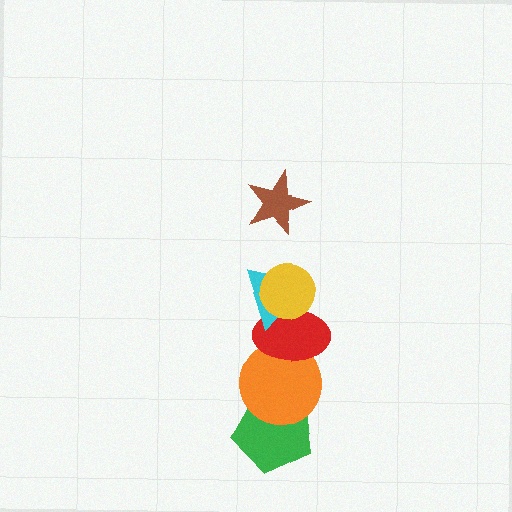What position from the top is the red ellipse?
The red ellipse is 4th from the top.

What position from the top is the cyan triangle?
The cyan triangle is 3rd from the top.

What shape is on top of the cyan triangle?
The yellow circle is on top of the cyan triangle.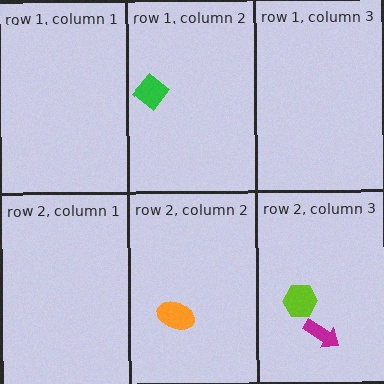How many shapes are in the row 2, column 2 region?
1.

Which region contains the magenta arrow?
The row 2, column 3 region.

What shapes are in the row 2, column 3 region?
The magenta arrow, the lime hexagon.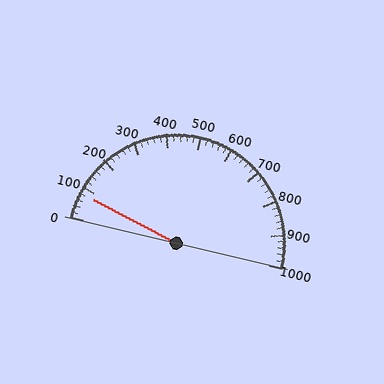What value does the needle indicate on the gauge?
The needle indicates approximately 80.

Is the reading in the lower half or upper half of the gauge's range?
The reading is in the lower half of the range (0 to 1000).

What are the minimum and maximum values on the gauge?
The gauge ranges from 0 to 1000.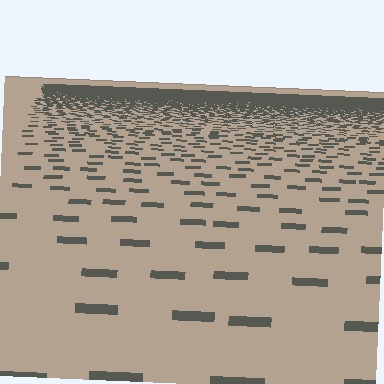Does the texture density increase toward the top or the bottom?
Density increases toward the top.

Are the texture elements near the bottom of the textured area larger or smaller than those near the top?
Larger. Near the bottom, elements are closer to the viewer and appear at a bigger on-screen size.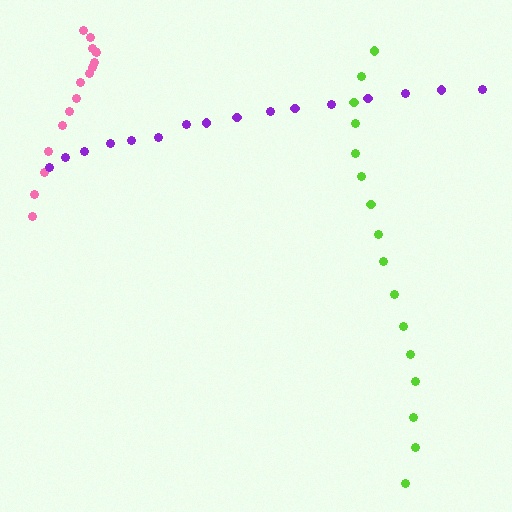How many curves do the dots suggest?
There are 3 distinct paths.